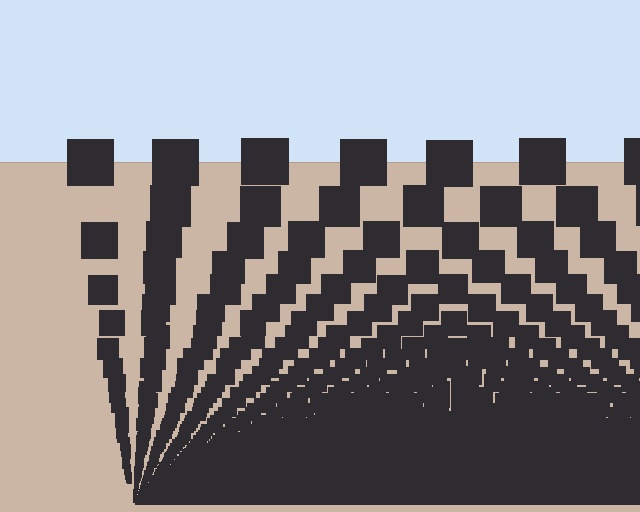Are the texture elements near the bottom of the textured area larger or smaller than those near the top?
Smaller. The gradient is inverted — elements near the bottom are smaller and denser.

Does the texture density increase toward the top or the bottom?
Density increases toward the bottom.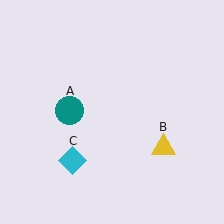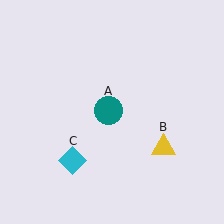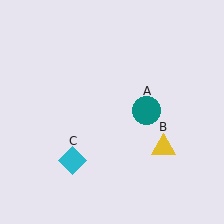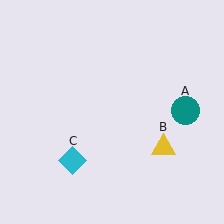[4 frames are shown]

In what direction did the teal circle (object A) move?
The teal circle (object A) moved right.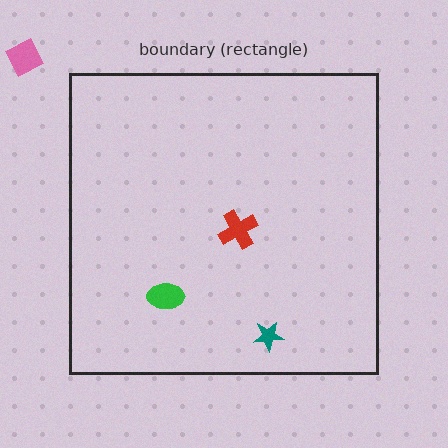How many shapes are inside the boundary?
3 inside, 1 outside.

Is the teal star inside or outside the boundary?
Inside.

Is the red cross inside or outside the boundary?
Inside.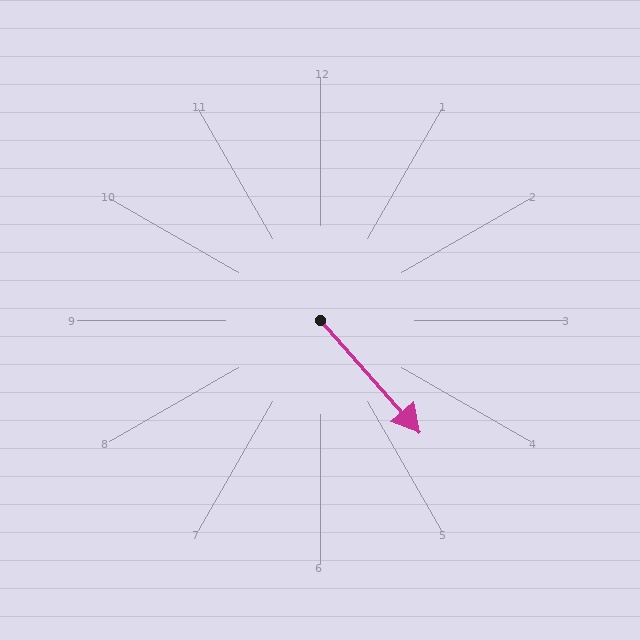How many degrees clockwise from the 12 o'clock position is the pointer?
Approximately 138 degrees.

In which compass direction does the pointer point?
Southeast.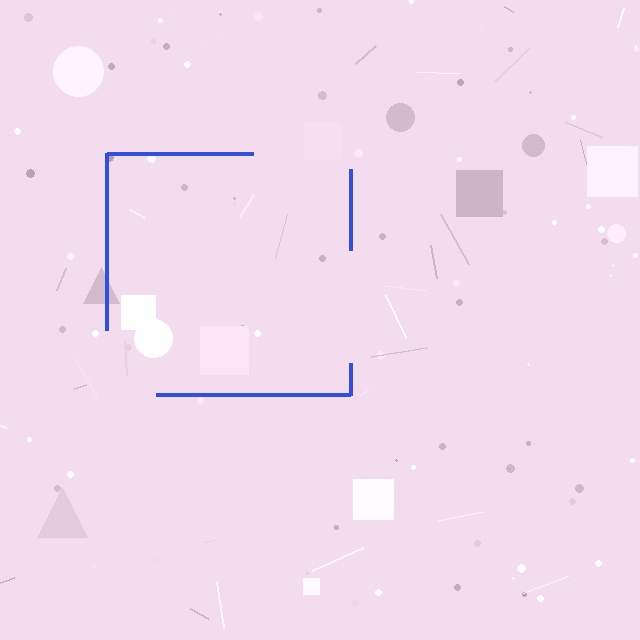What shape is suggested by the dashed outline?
The dashed outline suggests a square.